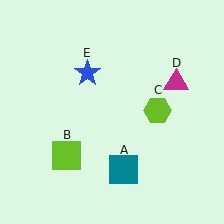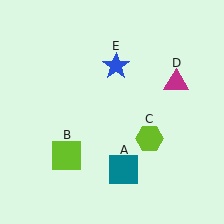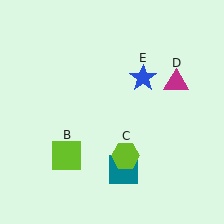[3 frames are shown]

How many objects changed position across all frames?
2 objects changed position: lime hexagon (object C), blue star (object E).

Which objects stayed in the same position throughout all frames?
Teal square (object A) and lime square (object B) and magenta triangle (object D) remained stationary.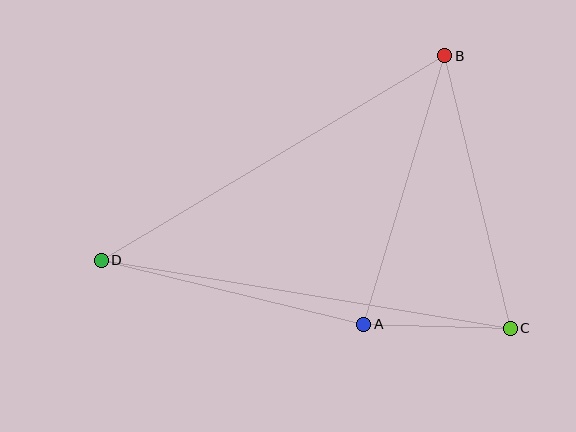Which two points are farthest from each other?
Points C and D are farthest from each other.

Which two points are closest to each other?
Points A and C are closest to each other.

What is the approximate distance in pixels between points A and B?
The distance between A and B is approximately 280 pixels.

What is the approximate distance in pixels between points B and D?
The distance between B and D is approximately 400 pixels.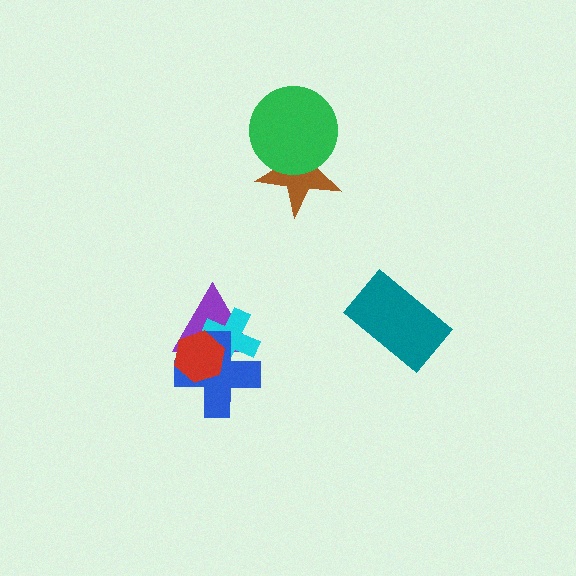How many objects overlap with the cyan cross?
3 objects overlap with the cyan cross.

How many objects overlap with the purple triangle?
3 objects overlap with the purple triangle.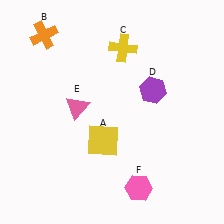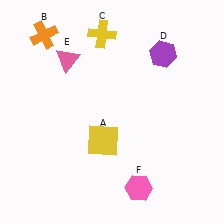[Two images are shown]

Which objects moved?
The objects that moved are: the yellow cross (C), the purple hexagon (D), the pink triangle (E).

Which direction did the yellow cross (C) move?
The yellow cross (C) moved left.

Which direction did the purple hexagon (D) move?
The purple hexagon (D) moved up.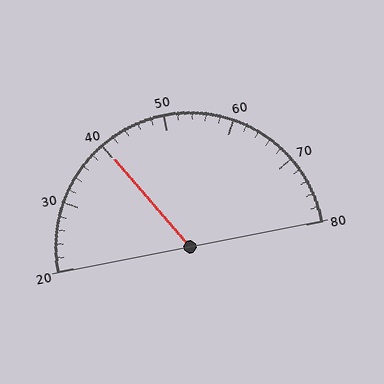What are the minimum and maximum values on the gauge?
The gauge ranges from 20 to 80.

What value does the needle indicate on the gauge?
The needle indicates approximately 40.